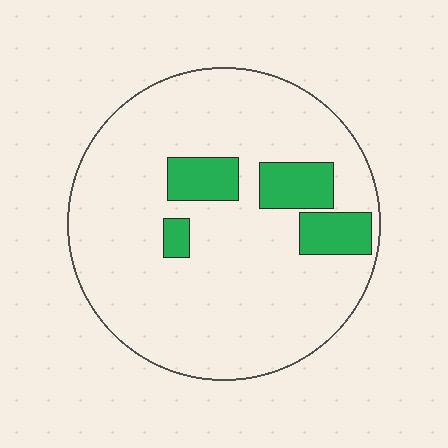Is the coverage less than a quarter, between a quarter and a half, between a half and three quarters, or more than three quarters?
Less than a quarter.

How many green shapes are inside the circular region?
4.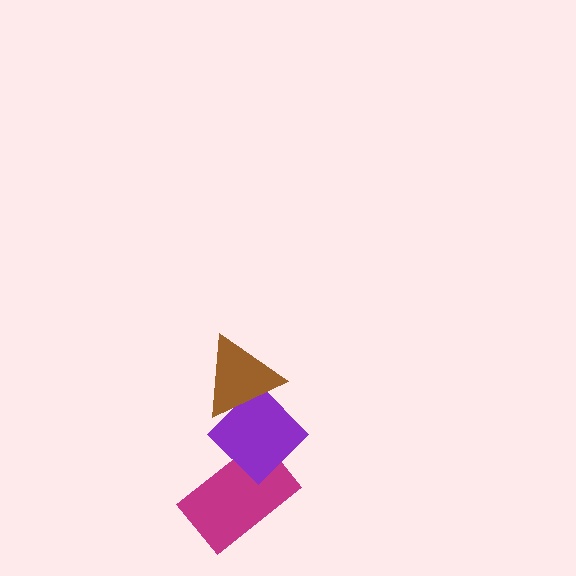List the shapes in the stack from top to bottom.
From top to bottom: the brown triangle, the purple diamond, the magenta rectangle.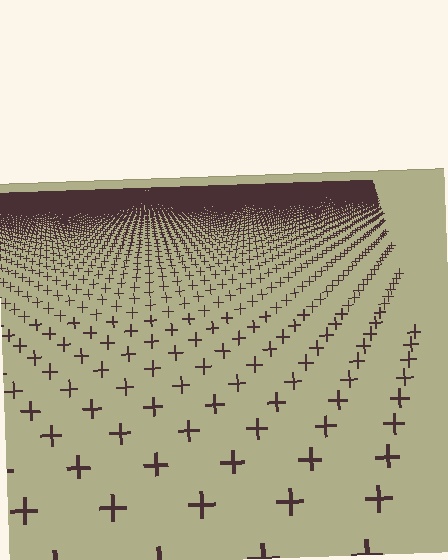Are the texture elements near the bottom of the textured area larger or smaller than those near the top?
Larger. Near the bottom, elements are closer to the viewer and appear at a bigger on-screen size.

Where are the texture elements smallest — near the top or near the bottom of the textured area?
Near the top.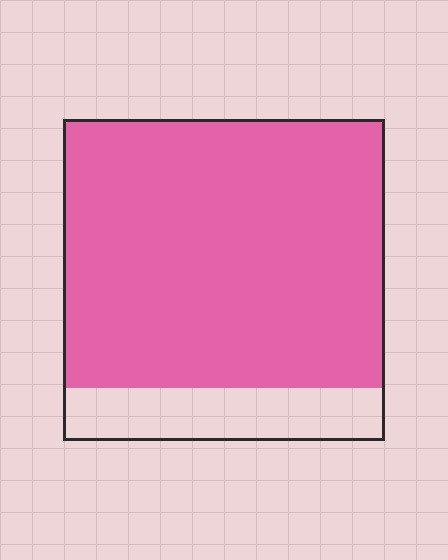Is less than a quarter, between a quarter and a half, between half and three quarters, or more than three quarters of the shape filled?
More than three quarters.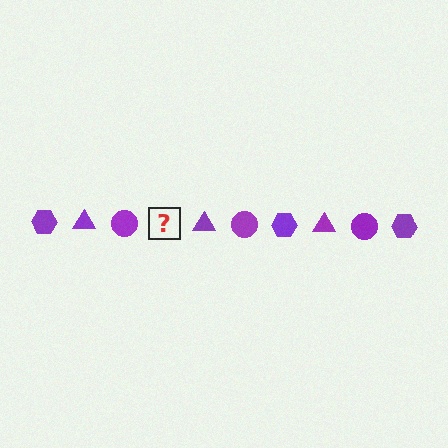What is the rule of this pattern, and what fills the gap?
The rule is that the pattern cycles through hexagon, triangle, circle shapes in purple. The gap should be filled with a purple hexagon.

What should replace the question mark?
The question mark should be replaced with a purple hexagon.